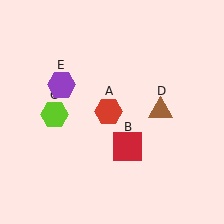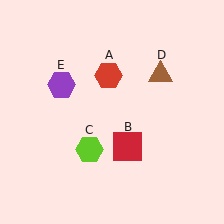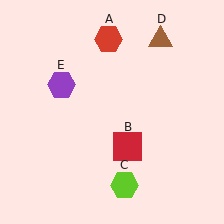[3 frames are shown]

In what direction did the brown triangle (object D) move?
The brown triangle (object D) moved up.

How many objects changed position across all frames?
3 objects changed position: red hexagon (object A), lime hexagon (object C), brown triangle (object D).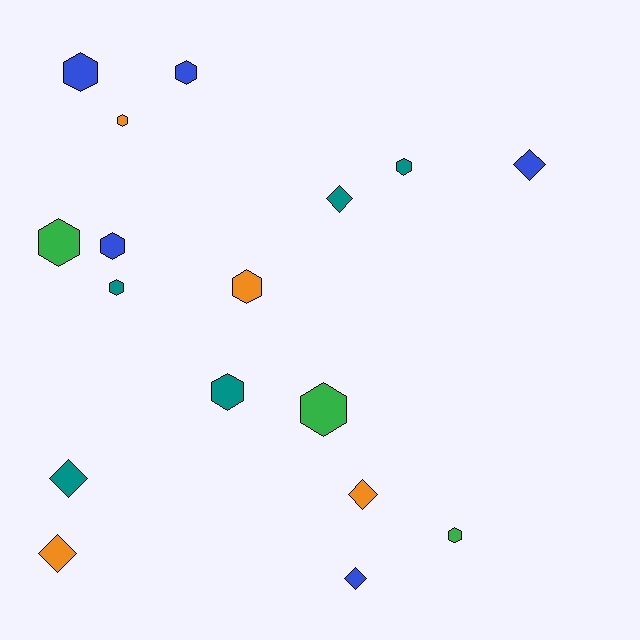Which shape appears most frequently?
Hexagon, with 11 objects.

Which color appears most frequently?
Blue, with 5 objects.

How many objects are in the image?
There are 17 objects.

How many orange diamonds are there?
There are 2 orange diamonds.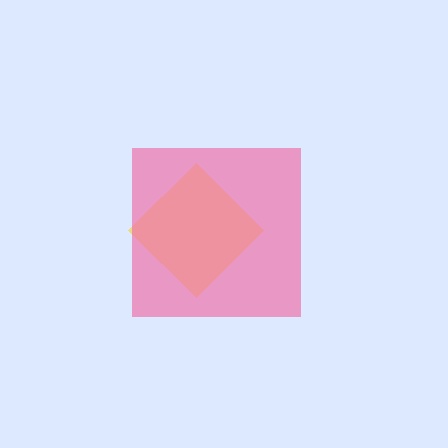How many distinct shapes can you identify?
There are 2 distinct shapes: a yellow diamond, a pink square.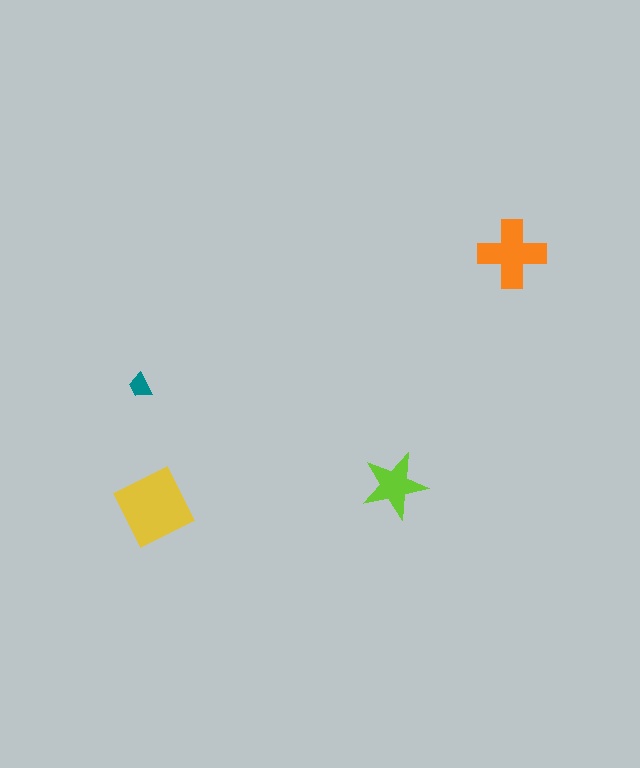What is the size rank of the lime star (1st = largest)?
3rd.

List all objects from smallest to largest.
The teal trapezoid, the lime star, the orange cross, the yellow diamond.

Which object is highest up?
The orange cross is topmost.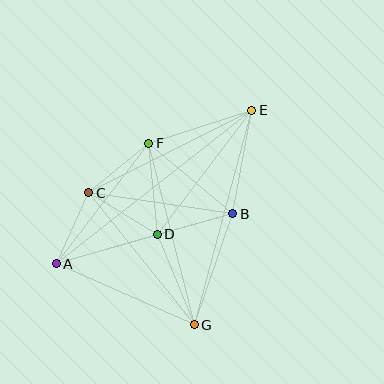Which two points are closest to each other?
Points C and F are closest to each other.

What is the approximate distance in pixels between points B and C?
The distance between B and C is approximately 145 pixels.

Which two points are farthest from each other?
Points A and E are farthest from each other.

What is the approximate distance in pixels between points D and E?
The distance between D and E is approximately 156 pixels.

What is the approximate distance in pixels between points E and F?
The distance between E and F is approximately 108 pixels.